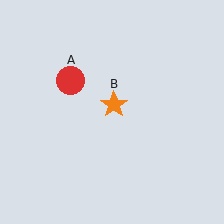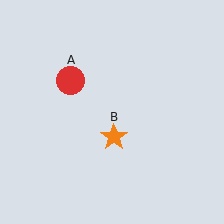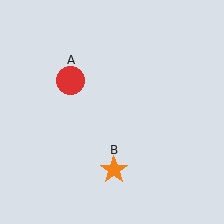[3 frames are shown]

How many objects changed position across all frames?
1 object changed position: orange star (object B).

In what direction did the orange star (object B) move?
The orange star (object B) moved down.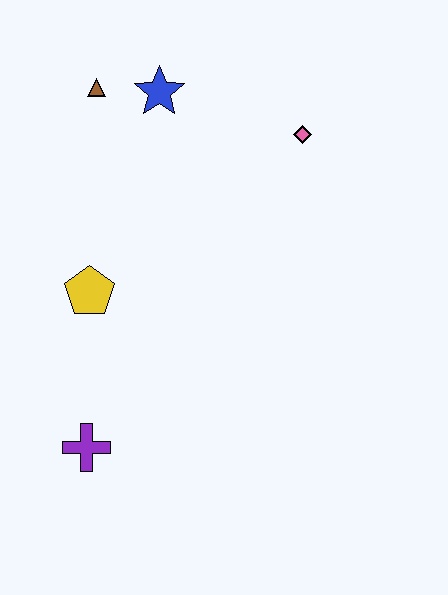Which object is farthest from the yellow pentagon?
The pink diamond is farthest from the yellow pentagon.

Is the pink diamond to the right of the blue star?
Yes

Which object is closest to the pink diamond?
The blue star is closest to the pink diamond.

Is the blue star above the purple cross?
Yes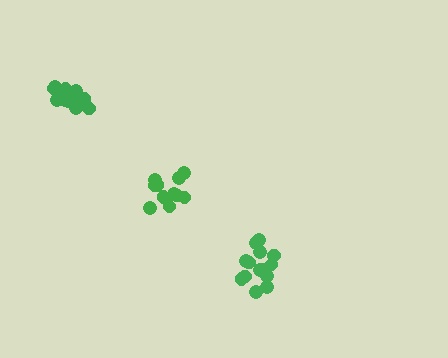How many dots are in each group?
Group 1: 11 dots, Group 2: 14 dots, Group 3: 13 dots (38 total).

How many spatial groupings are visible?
There are 3 spatial groupings.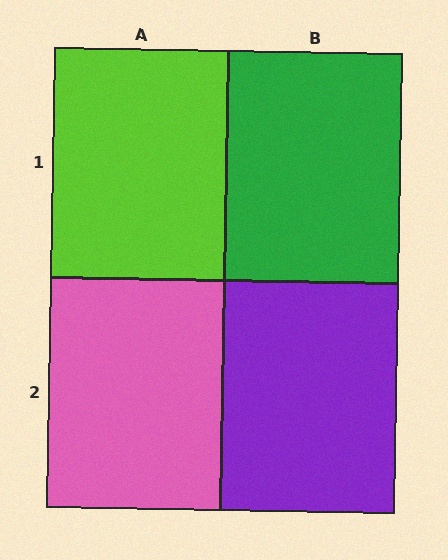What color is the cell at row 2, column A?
Pink.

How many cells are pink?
1 cell is pink.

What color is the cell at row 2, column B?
Purple.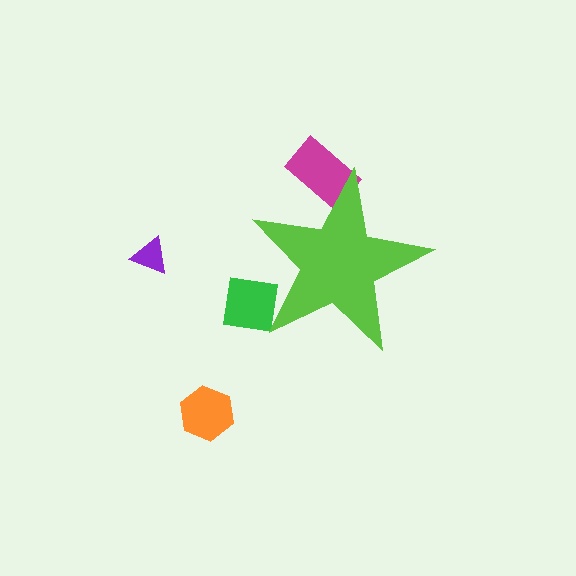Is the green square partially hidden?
Yes, the green square is partially hidden behind the lime star.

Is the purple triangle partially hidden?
No, the purple triangle is fully visible.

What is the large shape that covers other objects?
A lime star.